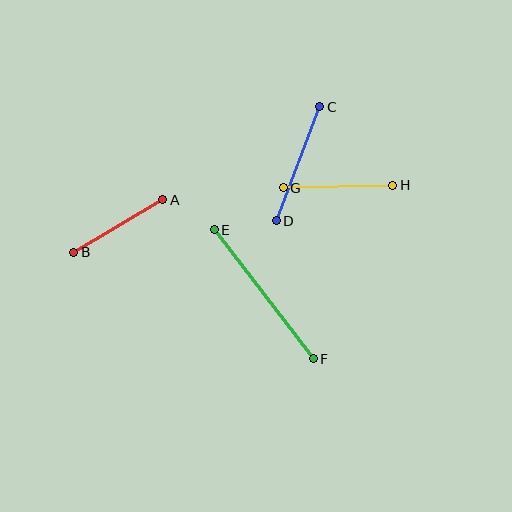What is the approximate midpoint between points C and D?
The midpoint is at approximately (298, 164) pixels.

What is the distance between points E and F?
The distance is approximately 163 pixels.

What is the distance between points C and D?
The distance is approximately 122 pixels.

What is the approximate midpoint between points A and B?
The midpoint is at approximately (118, 226) pixels.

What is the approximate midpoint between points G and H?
The midpoint is at approximately (338, 186) pixels.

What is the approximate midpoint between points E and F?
The midpoint is at approximately (264, 294) pixels.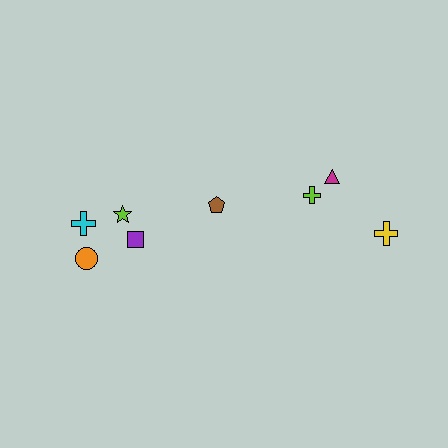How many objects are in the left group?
There are 5 objects.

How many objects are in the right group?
There are 3 objects.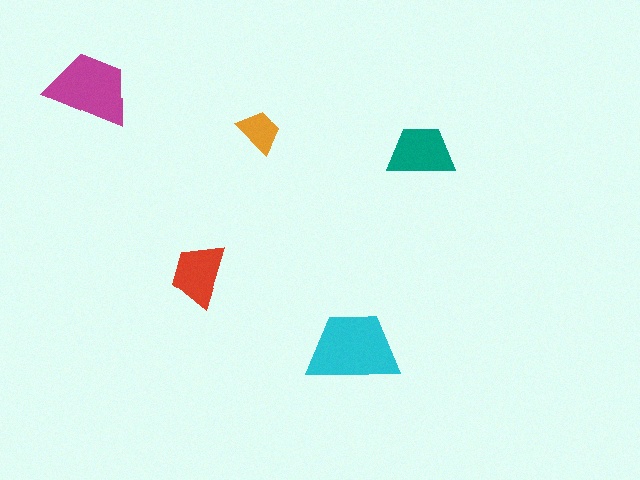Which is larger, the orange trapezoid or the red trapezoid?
The red one.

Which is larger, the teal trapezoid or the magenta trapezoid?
The magenta one.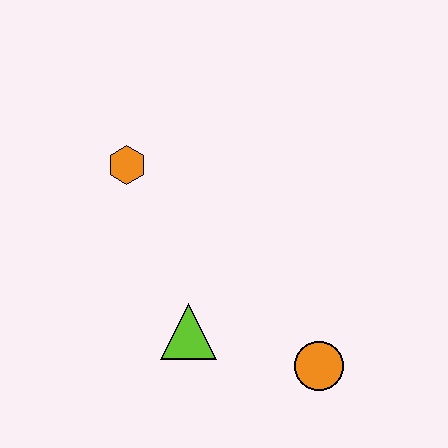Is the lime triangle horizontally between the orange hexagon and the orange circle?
Yes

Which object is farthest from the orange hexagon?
The orange circle is farthest from the orange hexagon.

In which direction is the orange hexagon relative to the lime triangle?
The orange hexagon is above the lime triangle.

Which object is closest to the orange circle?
The lime triangle is closest to the orange circle.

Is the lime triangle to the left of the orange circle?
Yes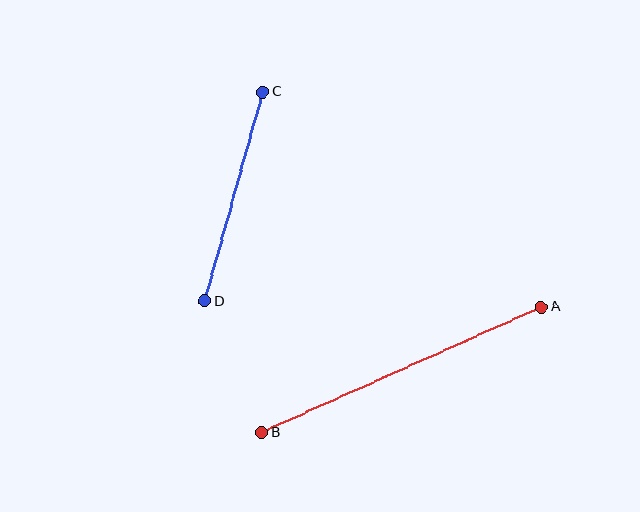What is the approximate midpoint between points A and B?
The midpoint is at approximately (402, 370) pixels.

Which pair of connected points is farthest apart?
Points A and B are farthest apart.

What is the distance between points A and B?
The distance is approximately 307 pixels.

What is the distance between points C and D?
The distance is approximately 217 pixels.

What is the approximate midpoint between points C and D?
The midpoint is at approximately (234, 197) pixels.